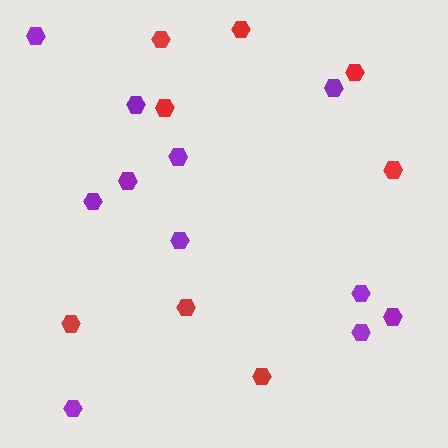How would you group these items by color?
There are 2 groups: one group of red hexagons (8) and one group of purple hexagons (11).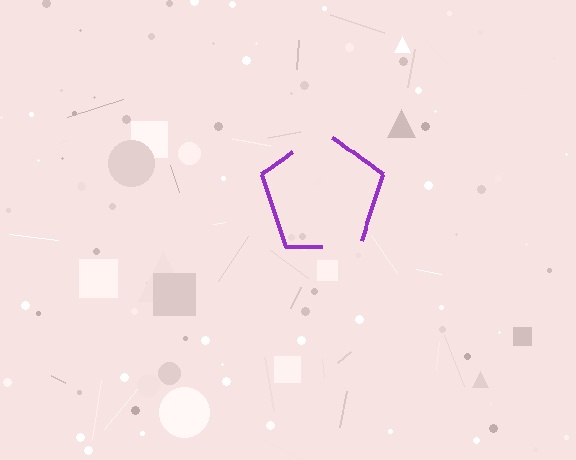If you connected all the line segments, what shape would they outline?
They would outline a pentagon.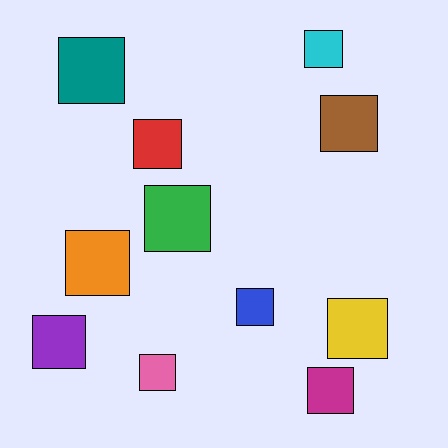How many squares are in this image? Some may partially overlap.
There are 11 squares.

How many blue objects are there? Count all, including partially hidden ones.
There is 1 blue object.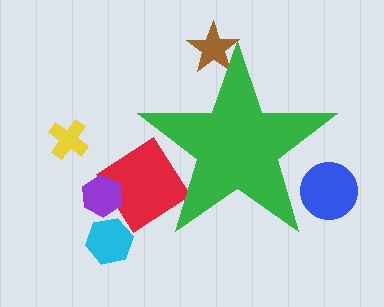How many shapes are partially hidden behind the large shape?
3 shapes are partially hidden.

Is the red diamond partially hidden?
Yes, the red diamond is partially hidden behind the green star.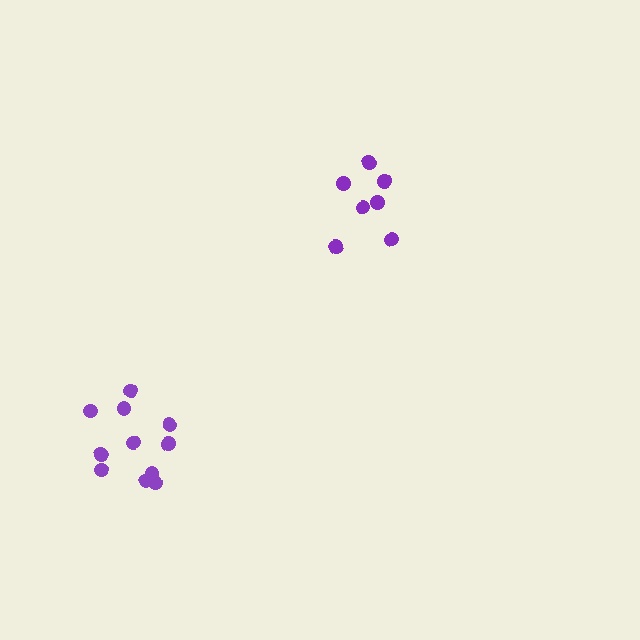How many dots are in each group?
Group 1: 7 dots, Group 2: 11 dots (18 total).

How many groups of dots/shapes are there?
There are 2 groups.